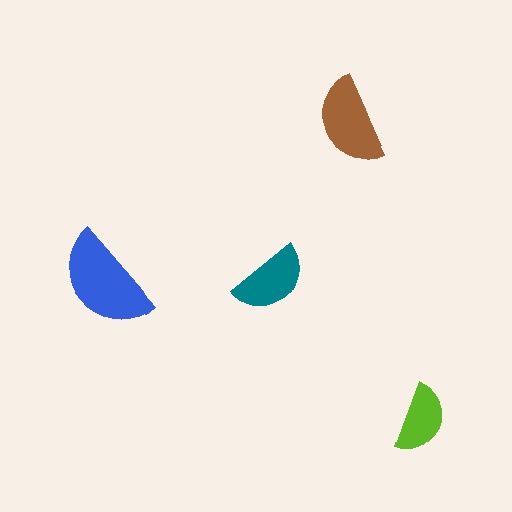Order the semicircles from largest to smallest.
the blue one, the brown one, the teal one, the lime one.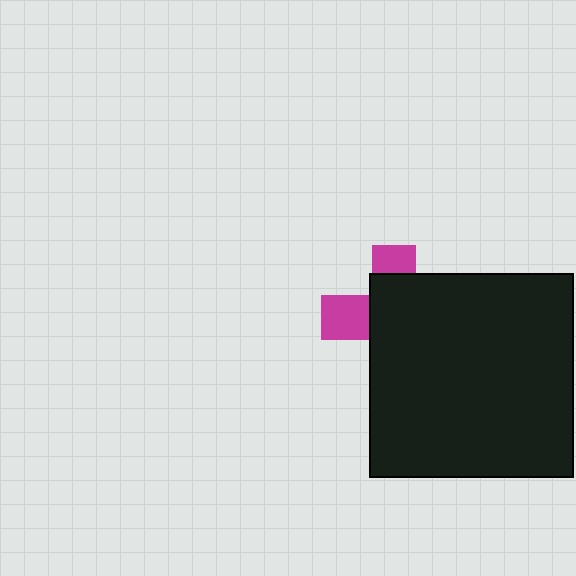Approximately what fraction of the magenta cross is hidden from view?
Roughly 69% of the magenta cross is hidden behind the black square.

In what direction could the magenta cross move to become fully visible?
The magenta cross could move left. That would shift it out from behind the black square entirely.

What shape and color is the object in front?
The object in front is a black square.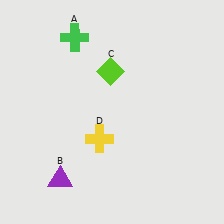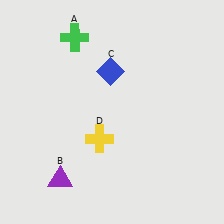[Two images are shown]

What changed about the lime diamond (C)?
In Image 1, C is lime. In Image 2, it changed to blue.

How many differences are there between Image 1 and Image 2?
There is 1 difference between the two images.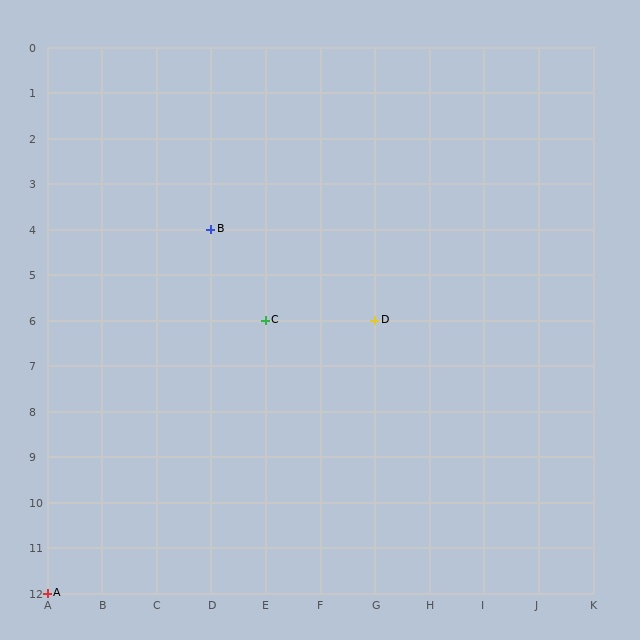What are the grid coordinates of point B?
Point B is at grid coordinates (D, 4).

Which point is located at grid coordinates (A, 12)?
Point A is at (A, 12).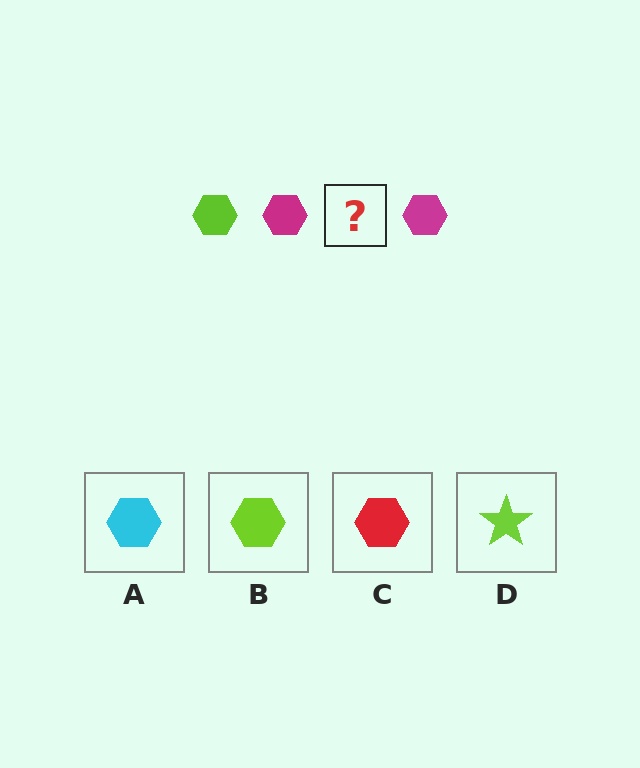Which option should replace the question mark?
Option B.